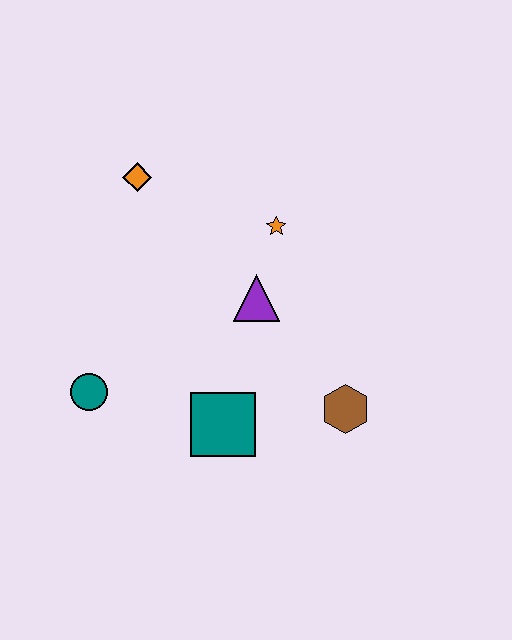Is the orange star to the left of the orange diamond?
No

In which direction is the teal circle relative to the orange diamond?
The teal circle is below the orange diamond.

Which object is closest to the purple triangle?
The orange star is closest to the purple triangle.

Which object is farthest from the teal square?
The orange diamond is farthest from the teal square.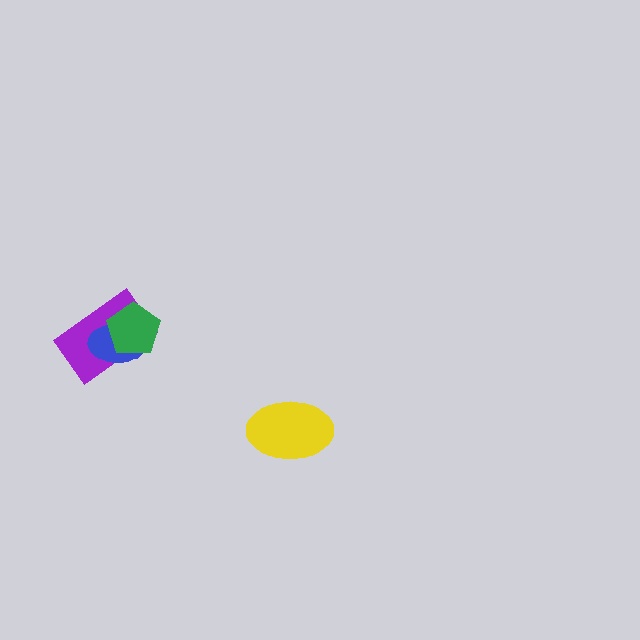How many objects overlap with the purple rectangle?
2 objects overlap with the purple rectangle.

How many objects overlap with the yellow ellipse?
0 objects overlap with the yellow ellipse.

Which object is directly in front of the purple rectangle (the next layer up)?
The blue ellipse is directly in front of the purple rectangle.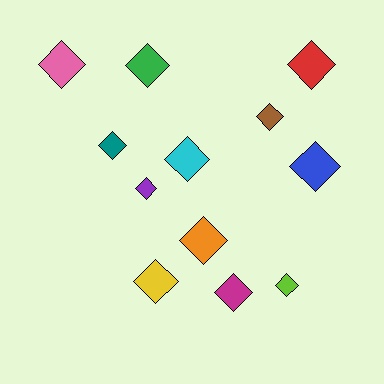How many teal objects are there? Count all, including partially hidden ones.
There is 1 teal object.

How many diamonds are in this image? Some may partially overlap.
There are 12 diamonds.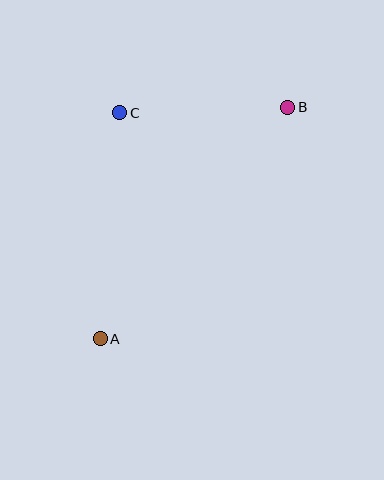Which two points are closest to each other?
Points B and C are closest to each other.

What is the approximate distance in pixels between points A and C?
The distance between A and C is approximately 227 pixels.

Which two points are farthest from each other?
Points A and B are farthest from each other.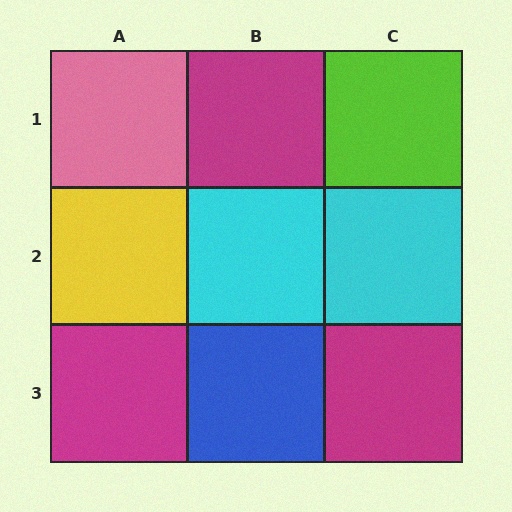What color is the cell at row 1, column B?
Magenta.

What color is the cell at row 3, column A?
Magenta.